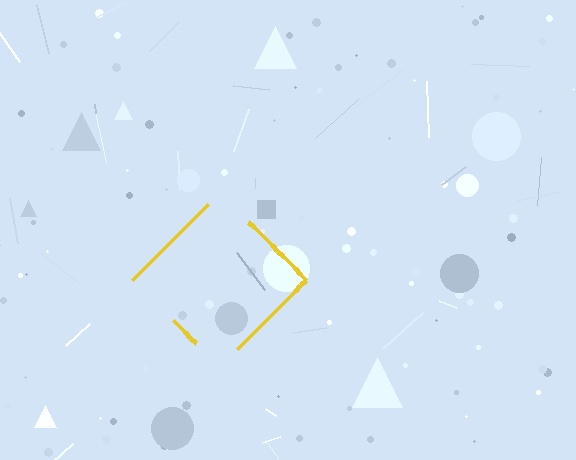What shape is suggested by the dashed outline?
The dashed outline suggests a diamond.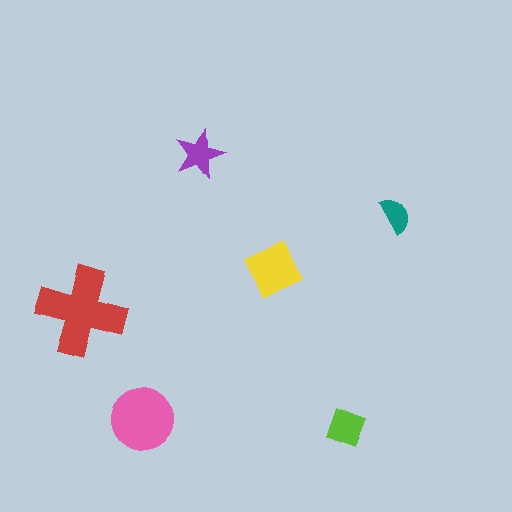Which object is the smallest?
The teal semicircle.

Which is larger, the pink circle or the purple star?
The pink circle.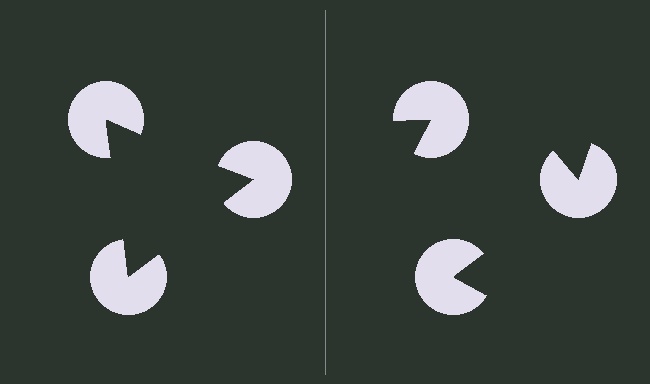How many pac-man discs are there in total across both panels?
6 — 3 on each side.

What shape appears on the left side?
An illusory triangle.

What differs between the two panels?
The pac-man discs are positioned identically on both sides; only the wedge orientations differ. On the left they align to a triangle; on the right they are misaligned.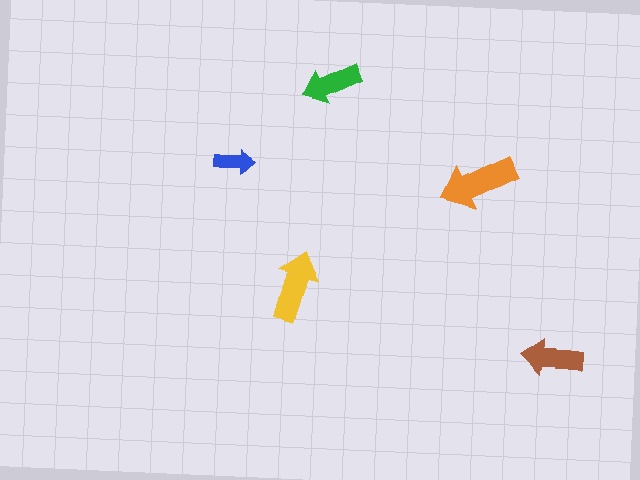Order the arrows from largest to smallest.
the orange one, the yellow one, the brown one, the green one, the blue one.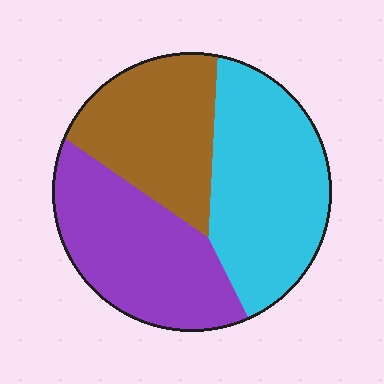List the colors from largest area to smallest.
From largest to smallest: cyan, purple, brown.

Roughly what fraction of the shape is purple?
Purple covers 34% of the shape.